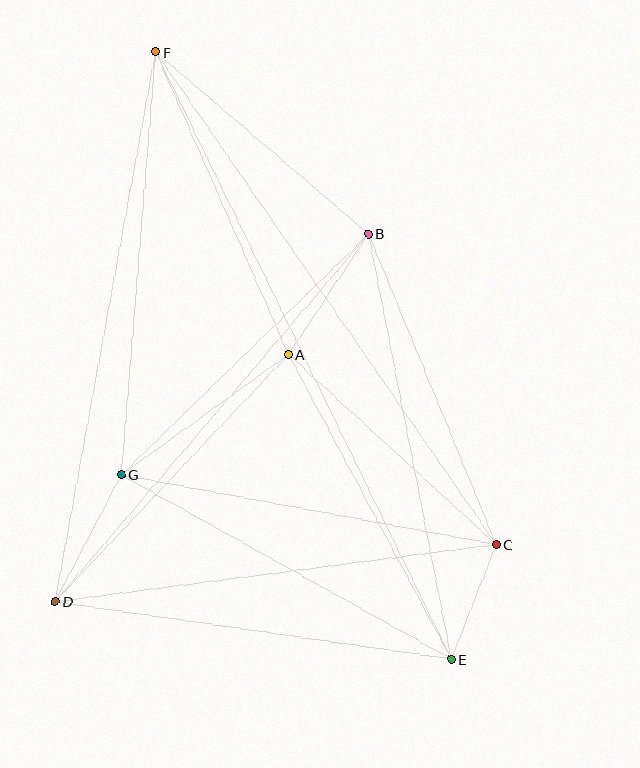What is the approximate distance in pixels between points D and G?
The distance between D and G is approximately 143 pixels.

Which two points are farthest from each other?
Points E and F are farthest from each other.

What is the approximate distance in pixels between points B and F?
The distance between B and F is approximately 280 pixels.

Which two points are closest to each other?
Points C and E are closest to each other.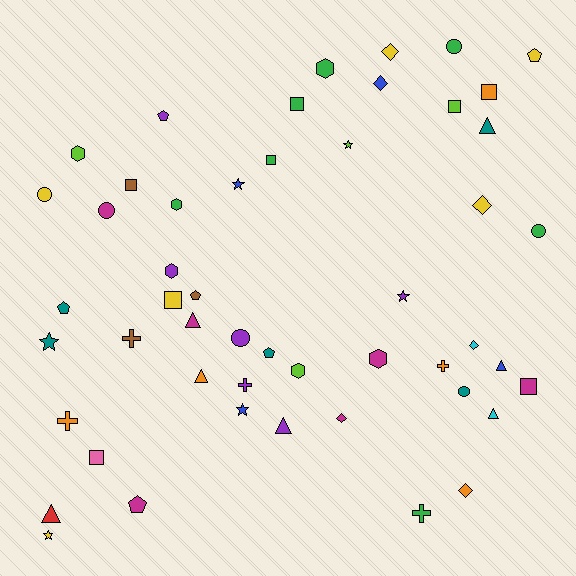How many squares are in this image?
There are 8 squares.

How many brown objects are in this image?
There are 3 brown objects.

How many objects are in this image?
There are 50 objects.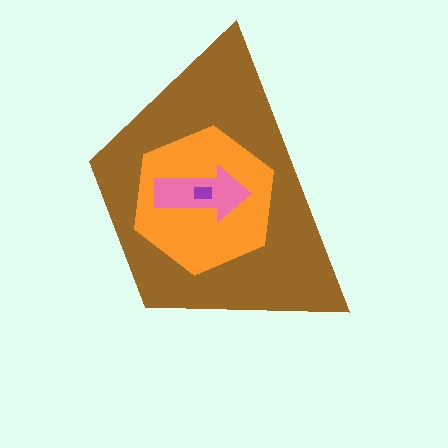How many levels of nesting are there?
4.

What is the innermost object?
The purple rectangle.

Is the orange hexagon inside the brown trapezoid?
Yes.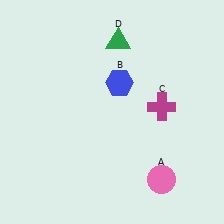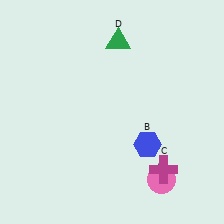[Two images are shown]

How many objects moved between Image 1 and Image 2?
2 objects moved between the two images.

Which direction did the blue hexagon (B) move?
The blue hexagon (B) moved down.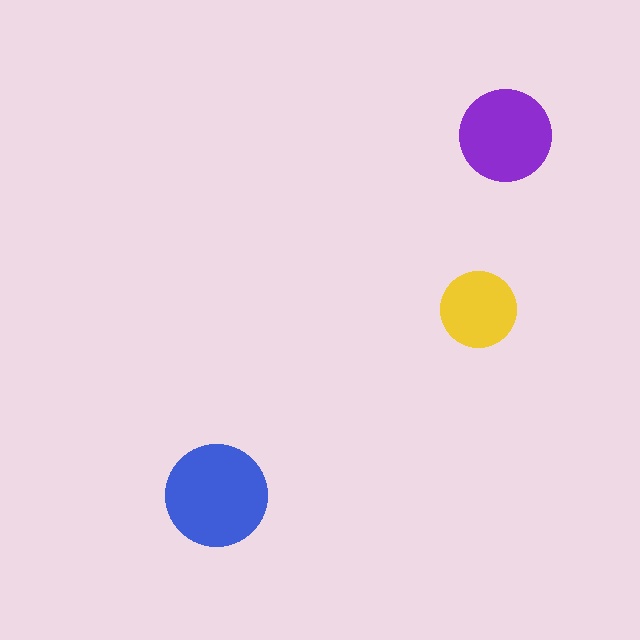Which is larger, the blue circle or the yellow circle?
The blue one.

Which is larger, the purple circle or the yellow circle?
The purple one.